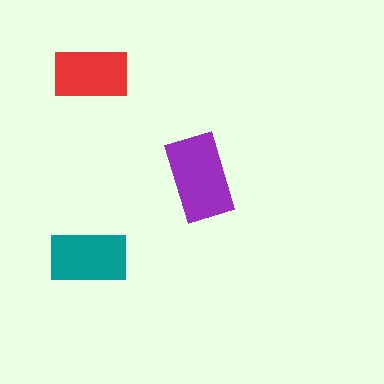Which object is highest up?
The red rectangle is topmost.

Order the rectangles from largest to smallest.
the purple one, the teal one, the red one.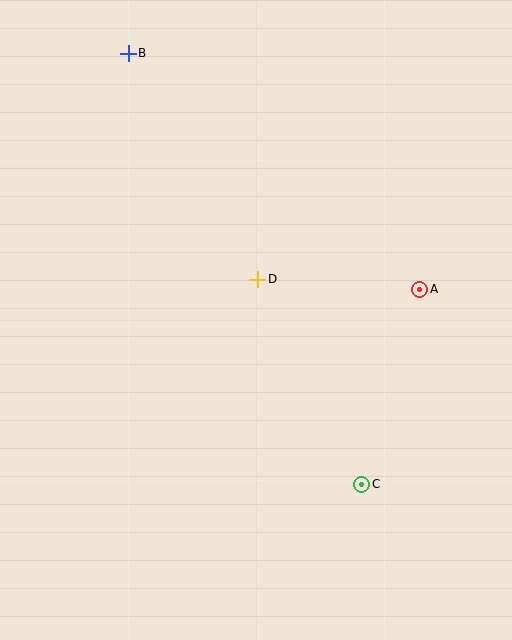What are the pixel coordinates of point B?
Point B is at (128, 53).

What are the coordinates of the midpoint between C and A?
The midpoint between C and A is at (391, 387).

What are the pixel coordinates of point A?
Point A is at (420, 289).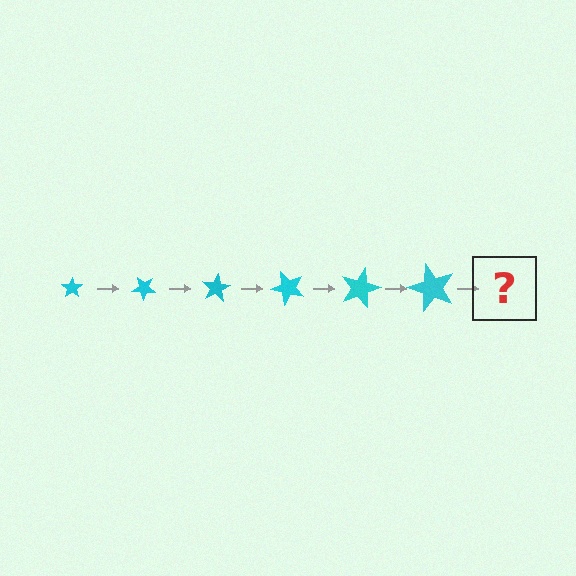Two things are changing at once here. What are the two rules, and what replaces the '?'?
The two rules are that the star grows larger each step and it rotates 40 degrees each step. The '?' should be a star, larger than the previous one and rotated 240 degrees from the start.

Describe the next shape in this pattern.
It should be a star, larger than the previous one and rotated 240 degrees from the start.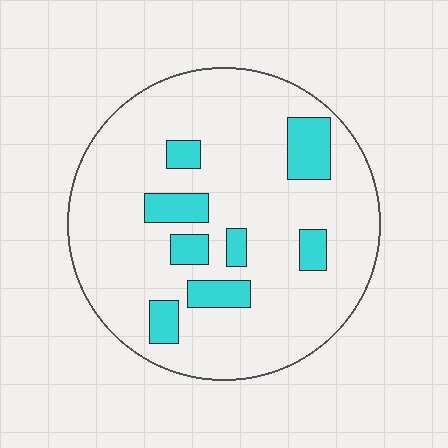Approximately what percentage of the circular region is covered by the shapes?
Approximately 15%.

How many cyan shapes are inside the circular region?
8.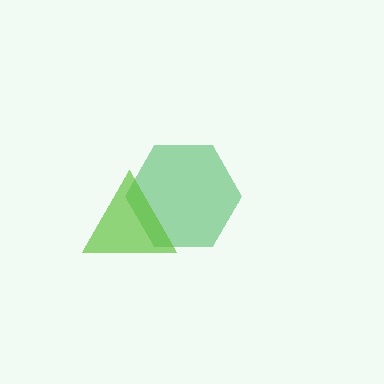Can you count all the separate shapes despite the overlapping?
Yes, there are 2 separate shapes.